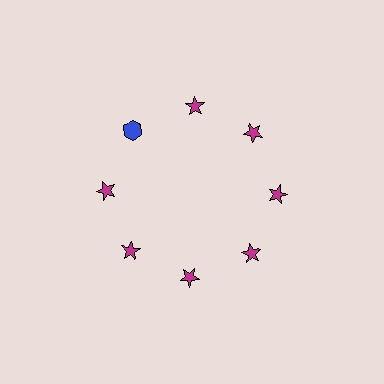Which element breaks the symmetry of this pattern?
The blue hexagon at roughly the 10 o'clock position breaks the symmetry. All other shapes are magenta stars.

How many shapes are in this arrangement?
There are 8 shapes arranged in a ring pattern.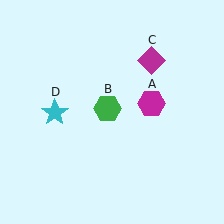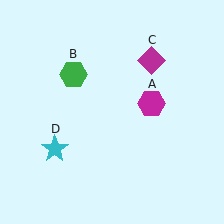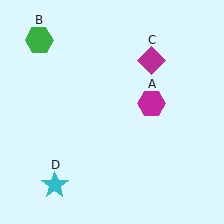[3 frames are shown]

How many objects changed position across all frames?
2 objects changed position: green hexagon (object B), cyan star (object D).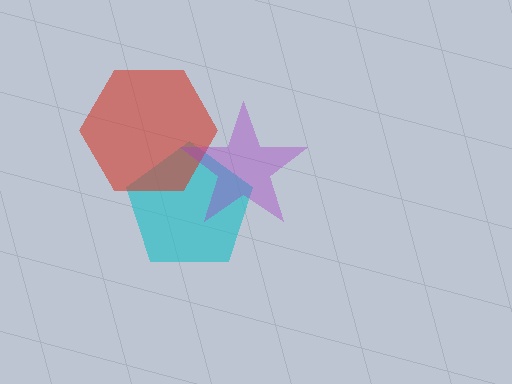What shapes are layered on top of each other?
The layered shapes are: a cyan pentagon, a red hexagon, a purple star.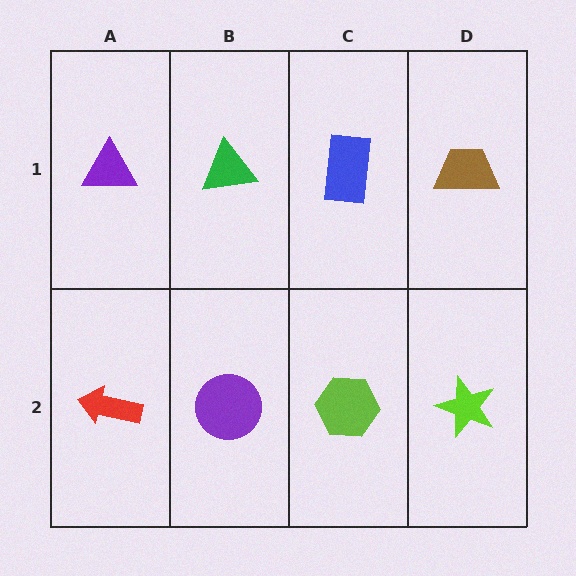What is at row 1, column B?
A green triangle.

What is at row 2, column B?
A purple circle.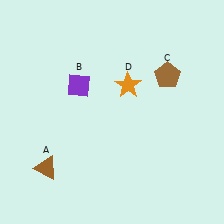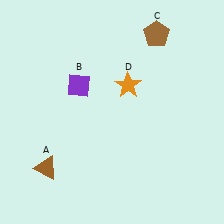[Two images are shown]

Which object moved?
The brown pentagon (C) moved up.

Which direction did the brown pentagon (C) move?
The brown pentagon (C) moved up.